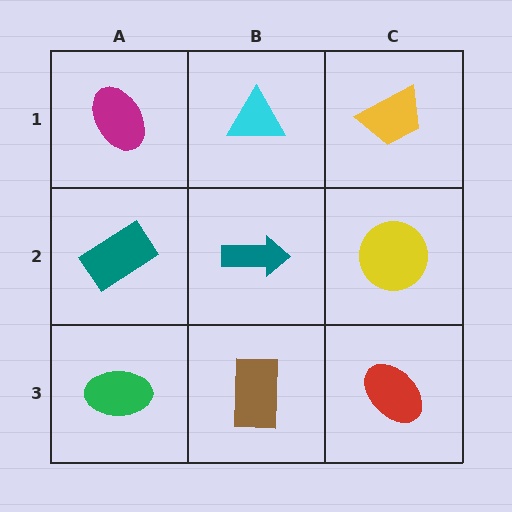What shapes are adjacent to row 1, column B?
A teal arrow (row 2, column B), a magenta ellipse (row 1, column A), a yellow trapezoid (row 1, column C).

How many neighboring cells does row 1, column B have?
3.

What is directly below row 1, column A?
A teal rectangle.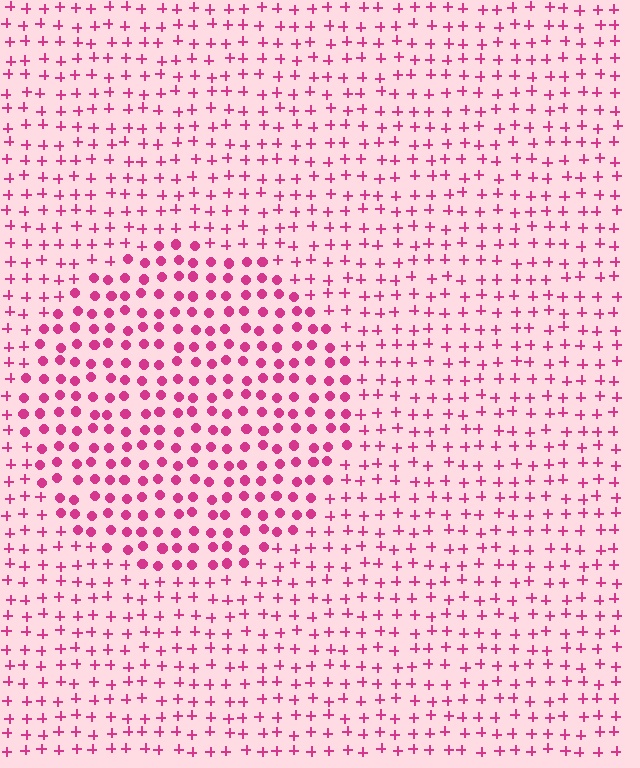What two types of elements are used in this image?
The image uses circles inside the circle region and plus signs outside it.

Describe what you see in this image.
The image is filled with small magenta elements arranged in a uniform grid. A circle-shaped region contains circles, while the surrounding area contains plus signs. The boundary is defined purely by the change in element shape.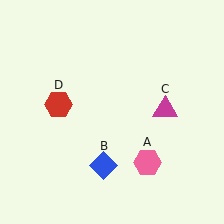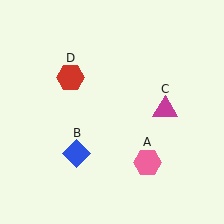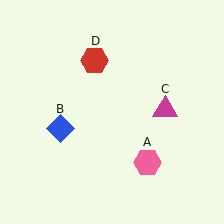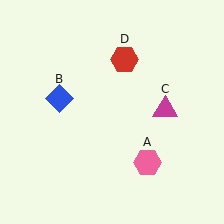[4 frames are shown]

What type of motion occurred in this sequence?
The blue diamond (object B), red hexagon (object D) rotated clockwise around the center of the scene.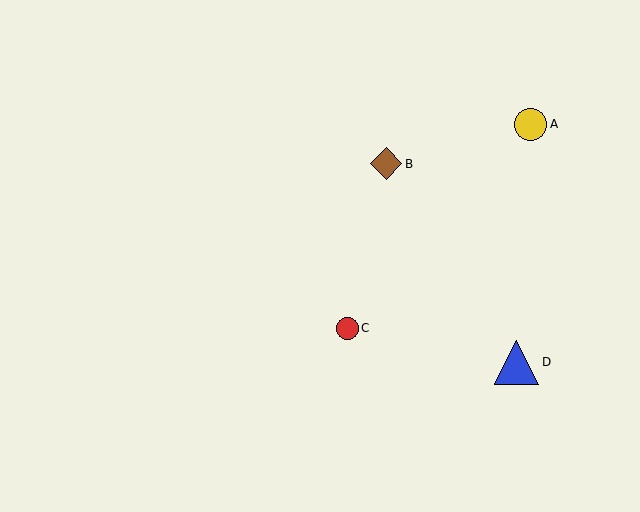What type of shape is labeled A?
Shape A is a yellow circle.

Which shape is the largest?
The blue triangle (labeled D) is the largest.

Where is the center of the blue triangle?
The center of the blue triangle is at (517, 362).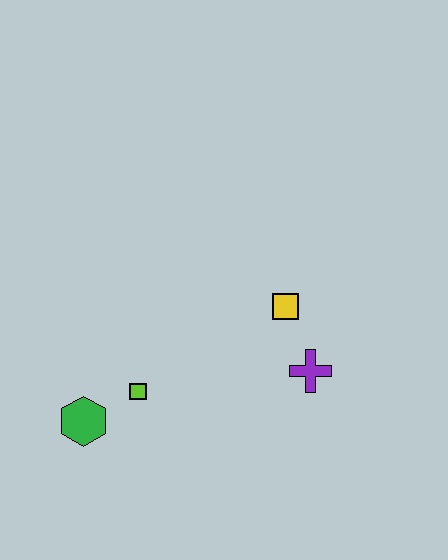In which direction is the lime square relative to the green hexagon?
The lime square is to the right of the green hexagon.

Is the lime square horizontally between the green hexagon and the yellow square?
Yes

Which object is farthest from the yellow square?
The green hexagon is farthest from the yellow square.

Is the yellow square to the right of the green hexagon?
Yes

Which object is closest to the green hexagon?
The lime square is closest to the green hexagon.